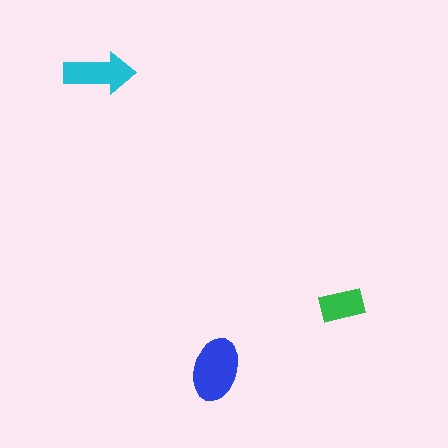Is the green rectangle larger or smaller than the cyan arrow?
Smaller.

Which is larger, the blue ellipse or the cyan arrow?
The blue ellipse.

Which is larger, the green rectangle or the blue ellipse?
The blue ellipse.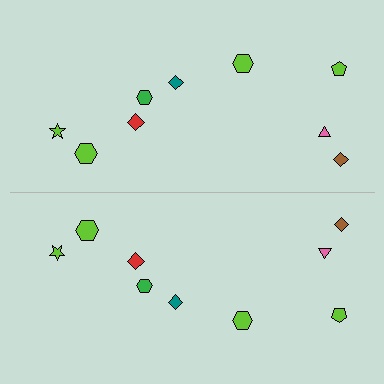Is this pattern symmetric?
Yes, this pattern has bilateral (reflection) symmetry.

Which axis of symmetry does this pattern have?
The pattern has a horizontal axis of symmetry running through the center of the image.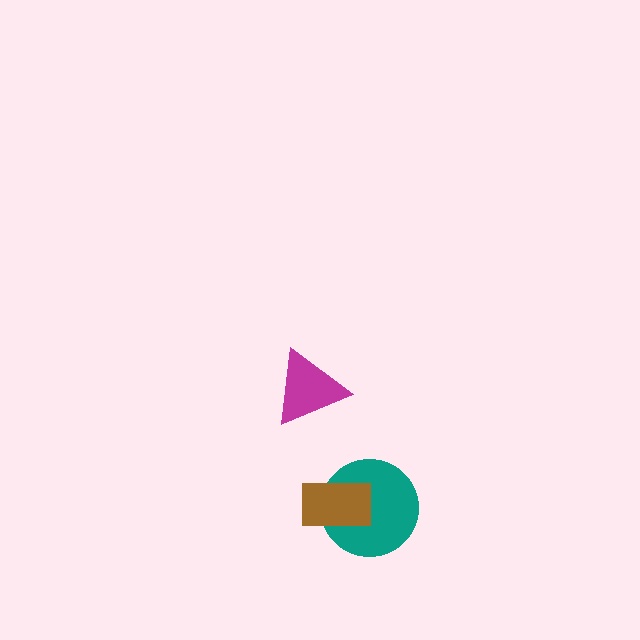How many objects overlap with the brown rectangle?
1 object overlaps with the brown rectangle.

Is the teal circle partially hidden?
Yes, it is partially covered by another shape.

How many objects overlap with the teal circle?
1 object overlaps with the teal circle.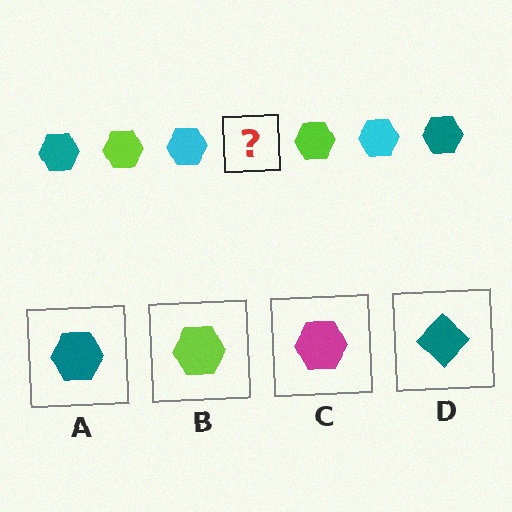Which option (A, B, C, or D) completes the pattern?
A.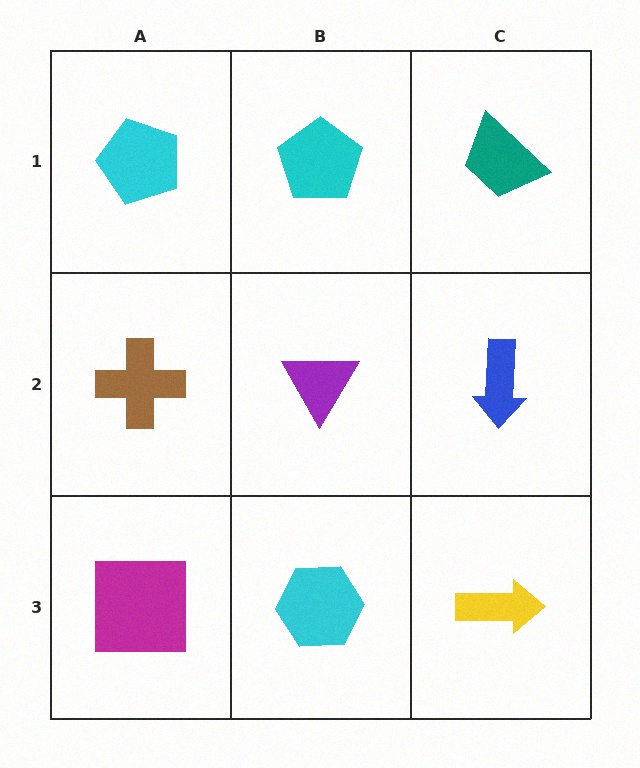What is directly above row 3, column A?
A brown cross.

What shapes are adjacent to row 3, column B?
A purple triangle (row 2, column B), a magenta square (row 3, column A), a yellow arrow (row 3, column C).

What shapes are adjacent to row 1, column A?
A brown cross (row 2, column A), a cyan pentagon (row 1, column B).